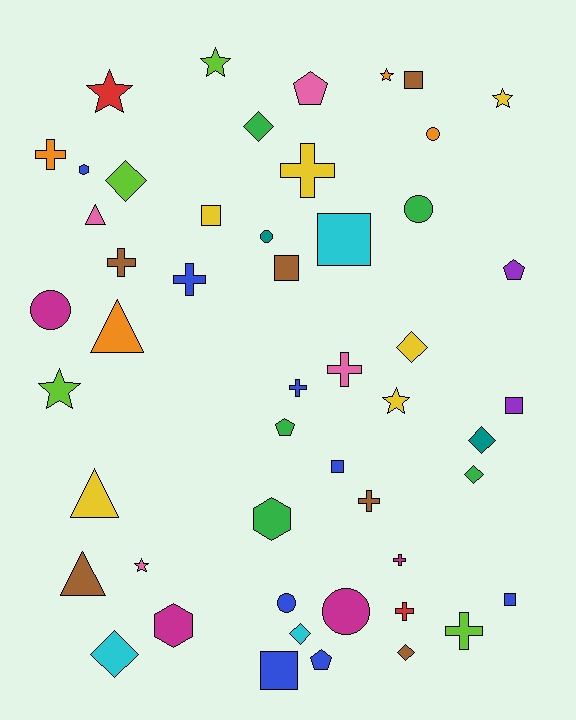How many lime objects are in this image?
There are 4 lime objects.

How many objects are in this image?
There are 50 objects.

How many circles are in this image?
There are 6 circles.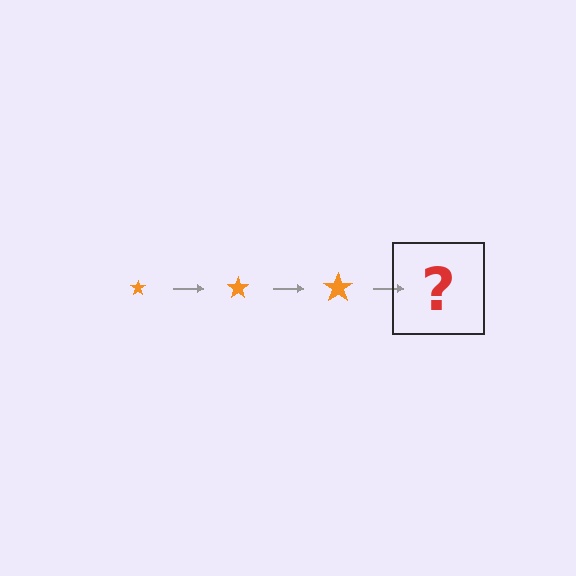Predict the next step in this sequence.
The next step is an orange star, larger than the previous one.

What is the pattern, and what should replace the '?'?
The pattern is that the star gets progressively larger each step. The '?' should be an orange star, larger than the previous one.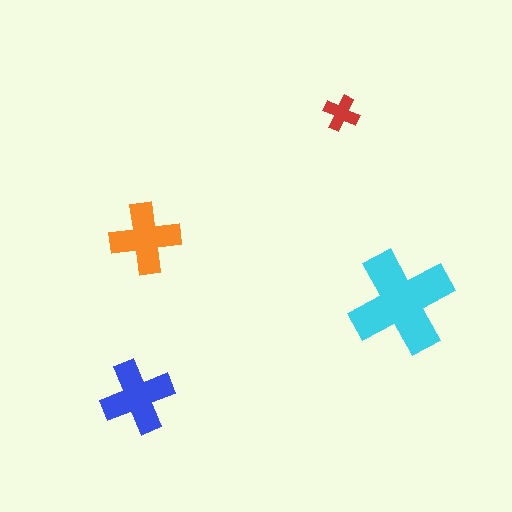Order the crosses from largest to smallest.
the cyan one, the blue one, the orange one, the red one.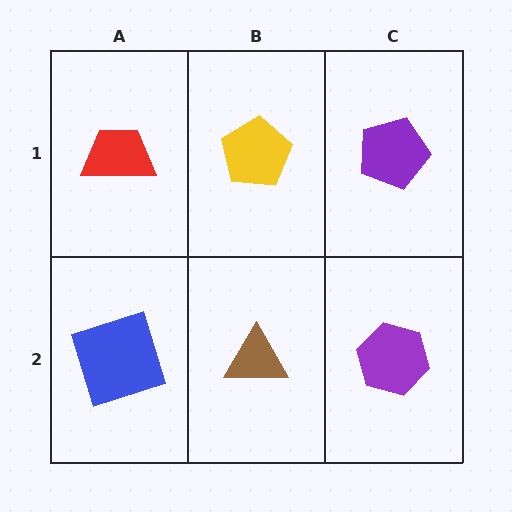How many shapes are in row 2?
3 shapes.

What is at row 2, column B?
A brown triangle.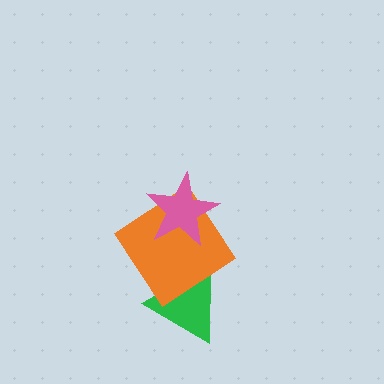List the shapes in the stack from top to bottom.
From top to bottom: the pink star, the orange diamond, the green triangle.